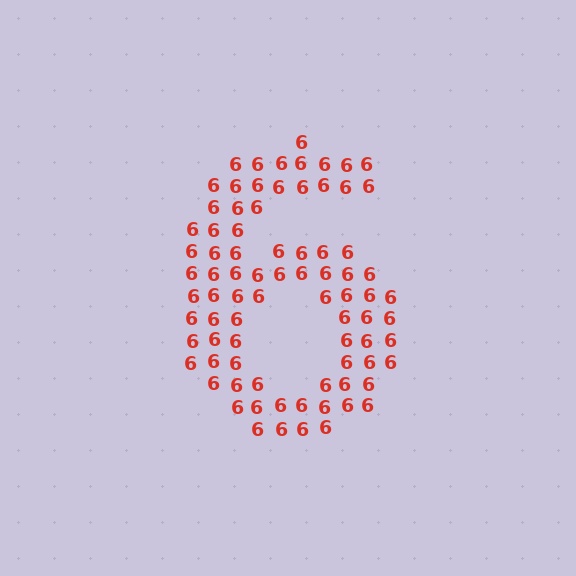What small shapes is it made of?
It is made of small digit 6's.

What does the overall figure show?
The overall figure shows the digit 6.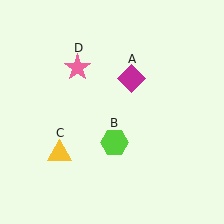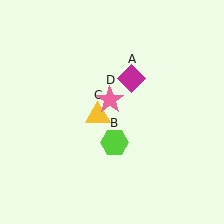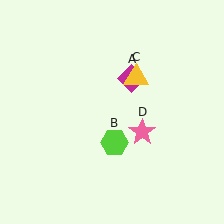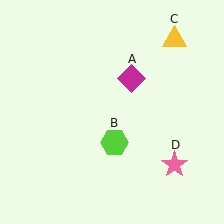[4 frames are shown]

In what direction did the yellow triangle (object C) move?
The yellow triangle (object C) moved up and to the right.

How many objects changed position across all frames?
2 objects changed position: yellow triangle (object C), pink star (object D).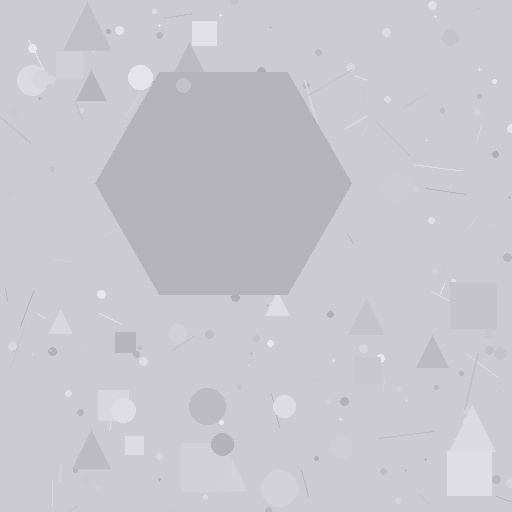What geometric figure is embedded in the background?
A hexagon is embedded in the background.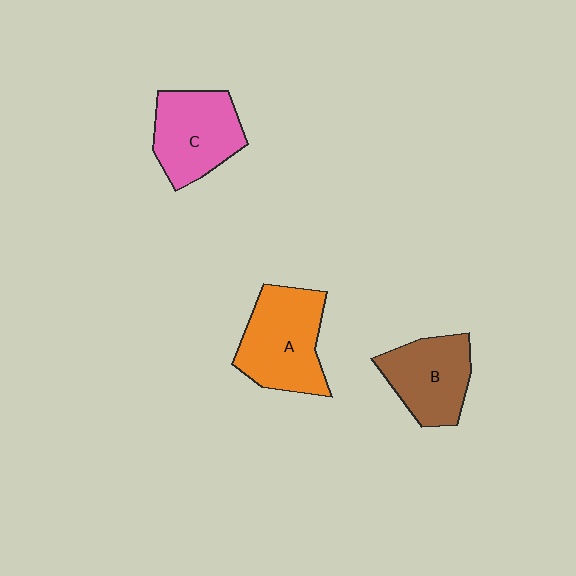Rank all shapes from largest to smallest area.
From largest to smallest: A (orange), C (pink), B (brown).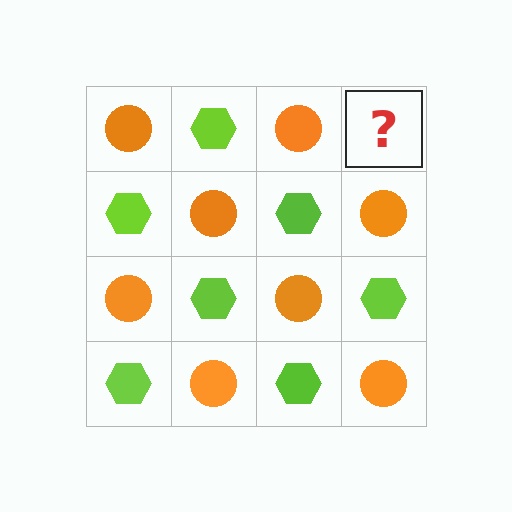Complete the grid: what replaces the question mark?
The question mark should be replaced with a lime hexagon.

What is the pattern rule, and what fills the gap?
The rule is that it alternates orange circle and lime hexagon in a checkerboard pattern. The gap should be filled with a lime hexagon.